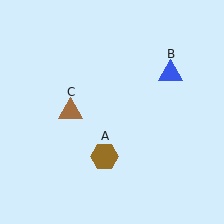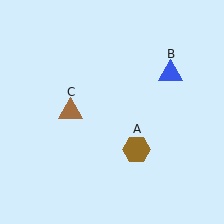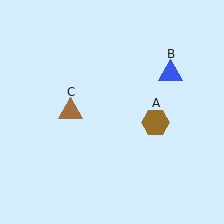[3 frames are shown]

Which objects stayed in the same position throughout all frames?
Blue triangle (object B) and brown triangle (object C) remained stationary.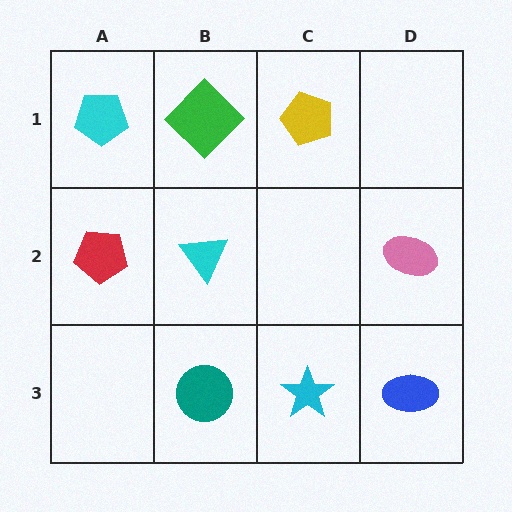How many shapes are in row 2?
3 shapes.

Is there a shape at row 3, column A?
No, that cell is empty.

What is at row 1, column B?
A green diamond.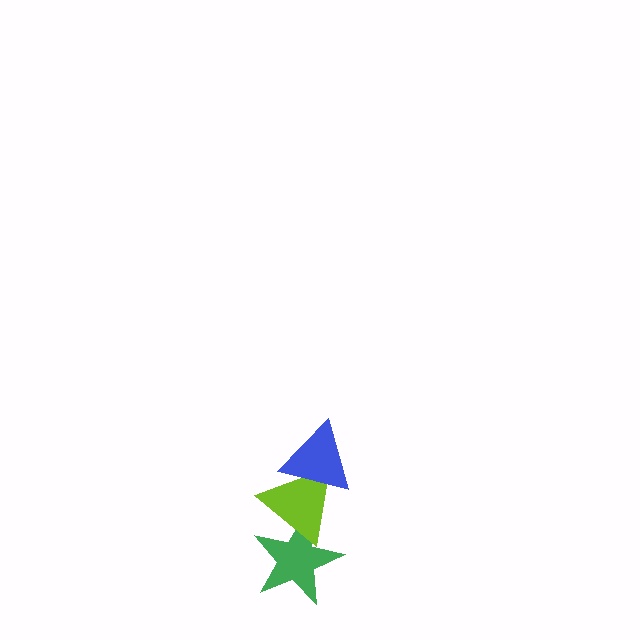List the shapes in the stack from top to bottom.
From top to bottom: the blue triangle, the lime triangle, the green star.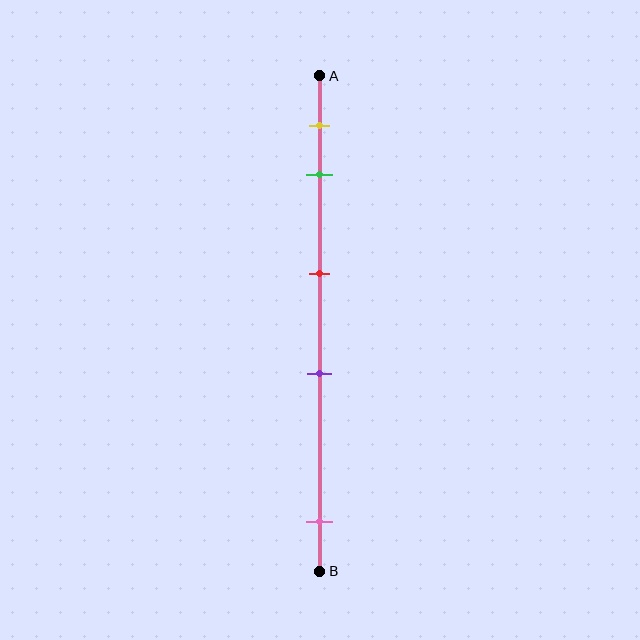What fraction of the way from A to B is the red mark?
The red mark is approximately 40% (0.4) of the way from A to B.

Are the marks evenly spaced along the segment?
No, the marks are not evenly spaced.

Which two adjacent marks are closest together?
The yellow and green marks are the closest adjacent pair.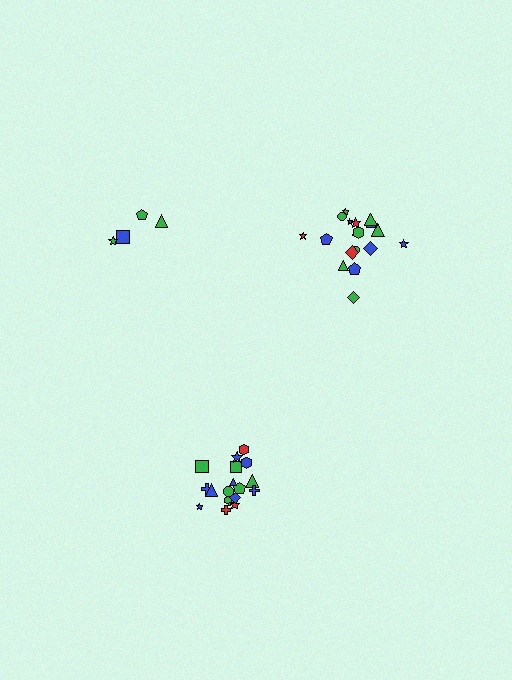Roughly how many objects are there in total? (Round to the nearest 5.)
Roughly 40 objects in total.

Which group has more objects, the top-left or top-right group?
The top-right group.